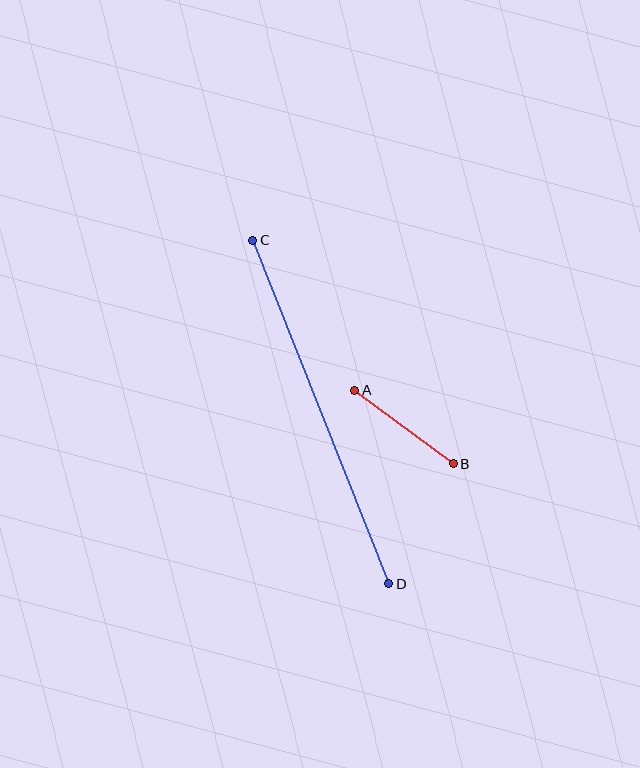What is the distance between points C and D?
The distance is approximately 369 pixels.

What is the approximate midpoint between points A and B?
The midpoint is at approximately (404, 427) pixels.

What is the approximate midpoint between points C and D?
The midpoint is at approximately (321, 412) pixels.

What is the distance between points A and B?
The distance is approximately 123 pixels.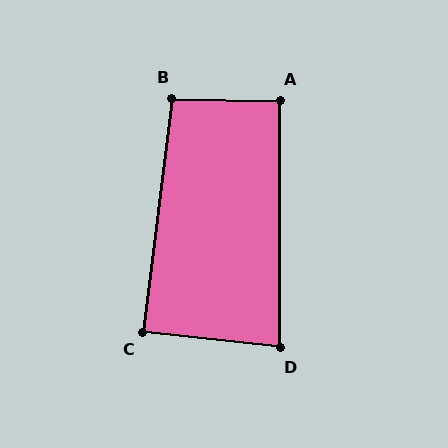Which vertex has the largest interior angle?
B, at approximately 96 degrees.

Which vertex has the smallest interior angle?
D, at approximately 84 degrees.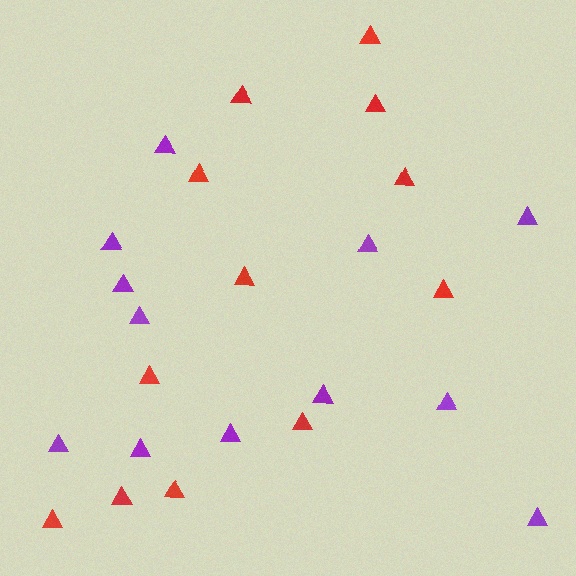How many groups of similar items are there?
There are 2 groups: one group of red triangles (12) and one group of purple triangles (12).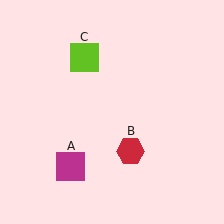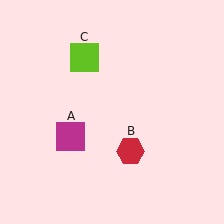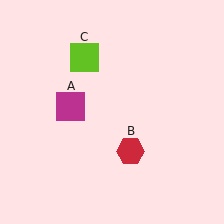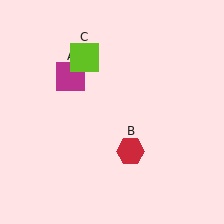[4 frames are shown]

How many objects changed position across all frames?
1 object changed position: magenta square (object A).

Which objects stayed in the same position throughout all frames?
Red hexagon (object B) and lime square (object C) remained stationary.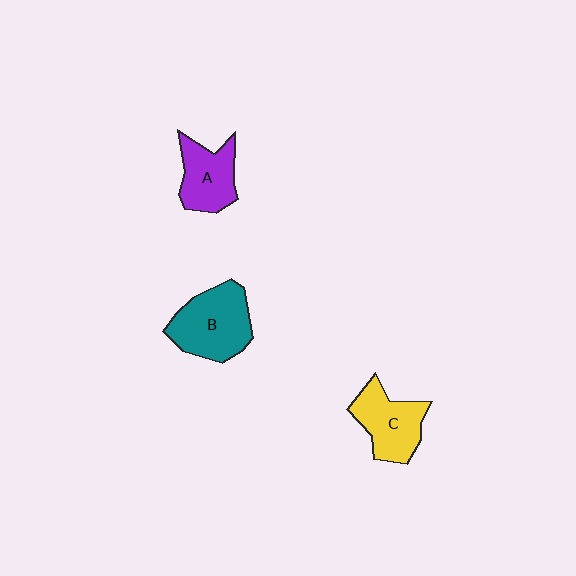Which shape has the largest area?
Shape B (teal).